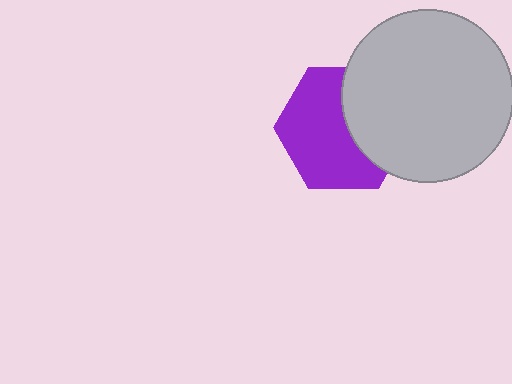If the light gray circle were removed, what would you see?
You would see the complete purple hexagon.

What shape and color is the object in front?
The object in front is a light gray circle.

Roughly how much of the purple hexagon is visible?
About half of it is visible (roughly 61%).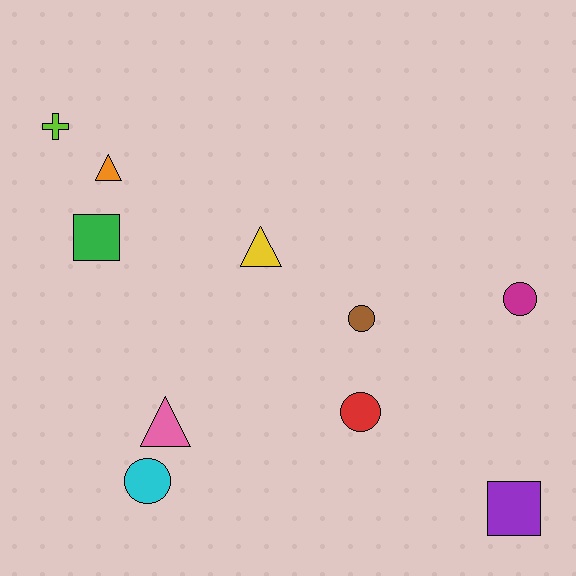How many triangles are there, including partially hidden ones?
There are 3 triangles.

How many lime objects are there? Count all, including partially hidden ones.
There is 1 lime object.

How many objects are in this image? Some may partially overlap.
There are 10 objects.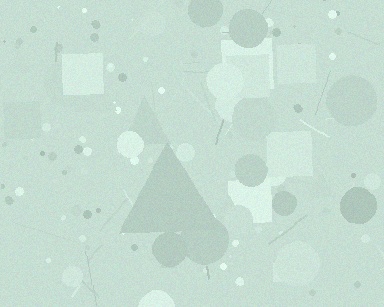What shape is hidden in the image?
A triangle is hidden in the image.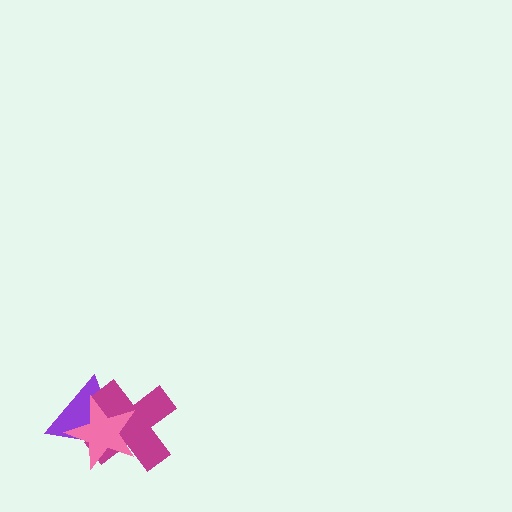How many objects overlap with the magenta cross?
2 objects overlap with the magenta cross.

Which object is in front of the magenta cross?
The pink star is in front of the magenta cross.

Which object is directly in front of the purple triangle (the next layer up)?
The magenta cross is directly in front of the purple triangle.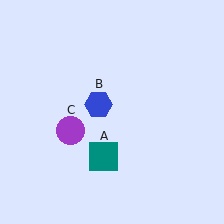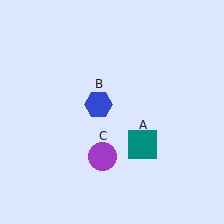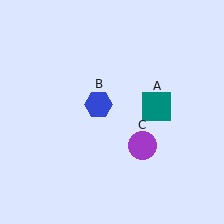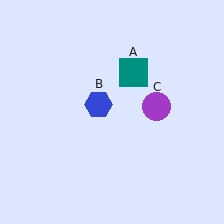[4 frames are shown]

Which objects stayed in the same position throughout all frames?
Blue hexagon (object B) remained stationary.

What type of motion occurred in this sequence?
The teal square (object A), purple circle (object C) rotated counterclockwise around the center of the scene.